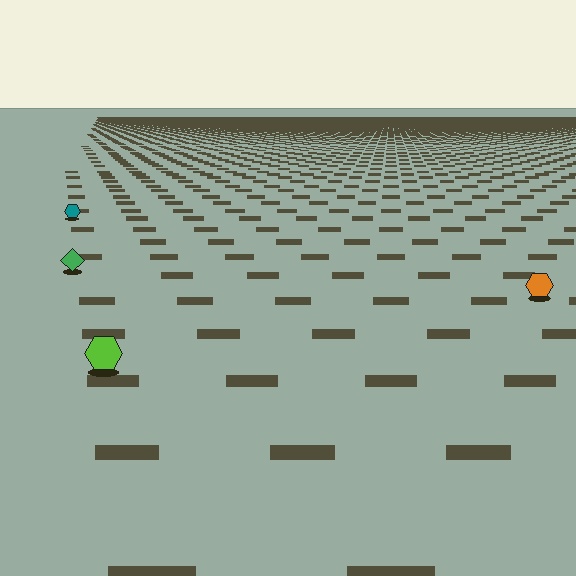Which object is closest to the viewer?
The lime hexagon is closest. The texture marks near it are larger and more spread out.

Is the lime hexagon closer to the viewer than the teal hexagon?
Yes. The lime hexagon is closer — you can tell from the texture gradient: the ground texture is coarser near it.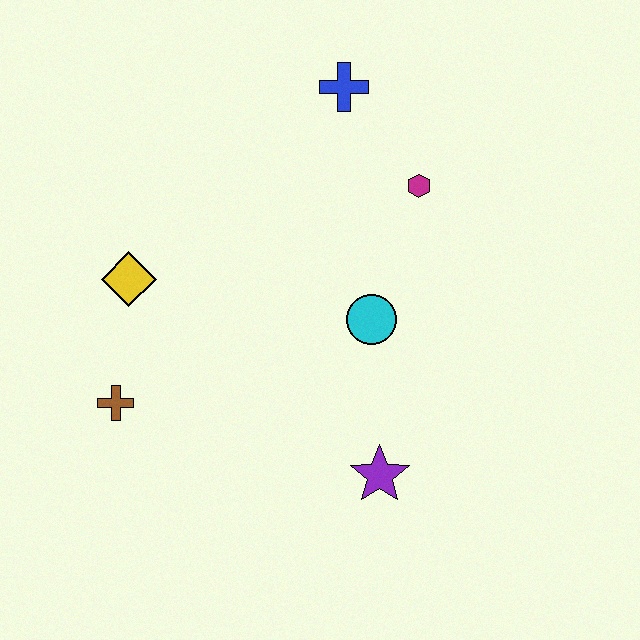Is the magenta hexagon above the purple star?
Yes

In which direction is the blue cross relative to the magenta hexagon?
The blue cross is above the magenta hexagon.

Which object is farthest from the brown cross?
The blue cross is farthest from the brown cross.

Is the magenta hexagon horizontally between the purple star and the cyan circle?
No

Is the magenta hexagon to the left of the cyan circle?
No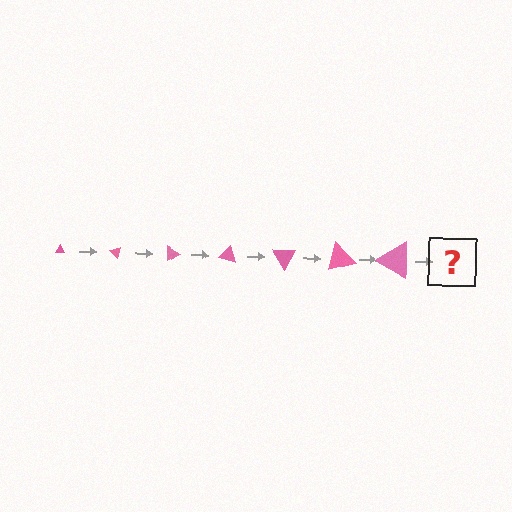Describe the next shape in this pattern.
It should be a triangle, larger than the previous one and rotated 315 degrees from the start.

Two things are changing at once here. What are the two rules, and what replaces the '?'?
The two rules are that the triangle grows larger each step and it rotates 45 degrees each step. The '?' should be a triangle, larger than the previous one and rotated 315 degrees from the start.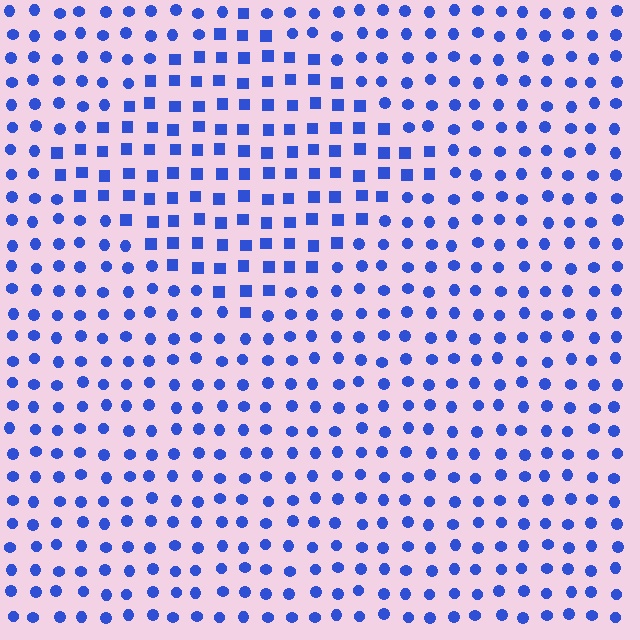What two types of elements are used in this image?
The image uses squares inside the diamond region and circles outside it.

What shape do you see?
I see a diamond.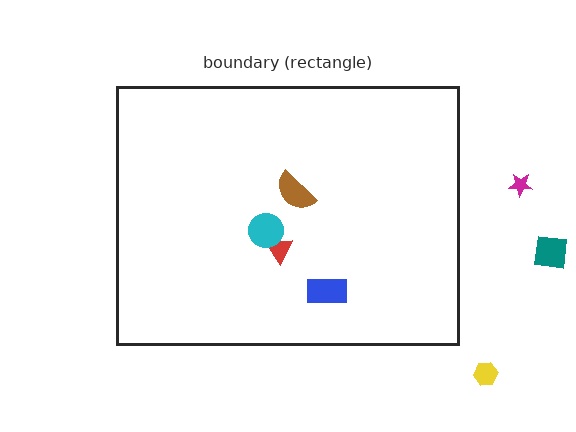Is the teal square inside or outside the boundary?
Outside.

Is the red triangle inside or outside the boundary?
Inside.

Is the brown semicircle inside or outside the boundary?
Inside.